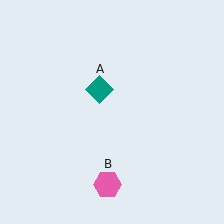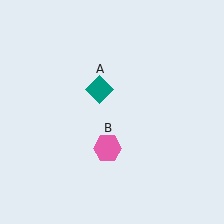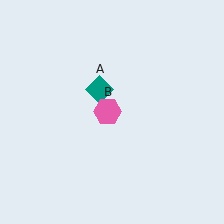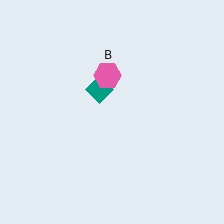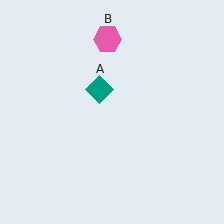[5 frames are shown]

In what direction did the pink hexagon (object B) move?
The pink hexagon (object B) moved up.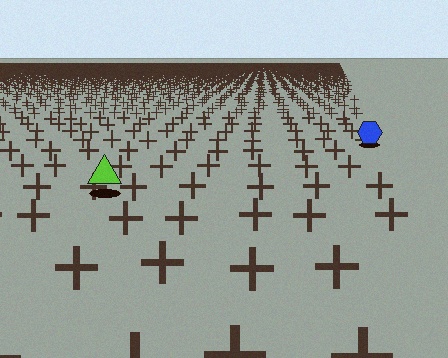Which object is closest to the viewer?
The lime triangle is closest. The texture marks near it are larger and more spread out.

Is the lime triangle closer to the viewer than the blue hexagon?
Yes. The lime triangle is closer — you can tell from the texture gradient: the ground texture is coarser near it.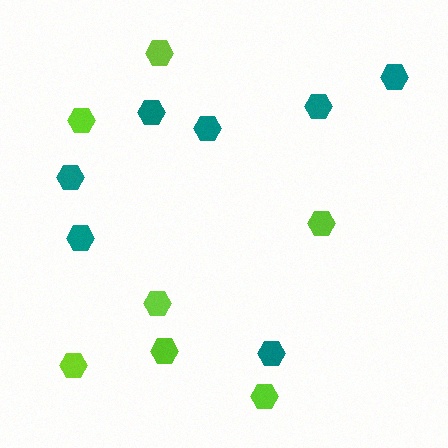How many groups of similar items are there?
There are 2 groups: one group of teal hexagons (7) and one group of lime hexagons (7).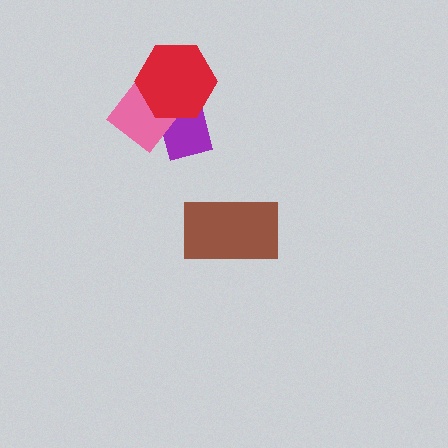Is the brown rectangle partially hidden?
No, no other shape covers it.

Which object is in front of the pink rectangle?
The red hexagon is in front of the pink rectangle.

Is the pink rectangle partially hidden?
Yes, it is partially covered by another shape.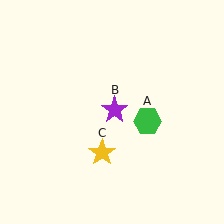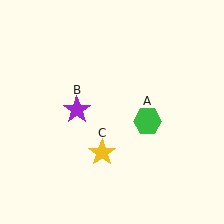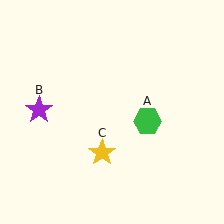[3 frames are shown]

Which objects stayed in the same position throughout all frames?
Green hexagon (object A) and yellow star (object C) remained stationary.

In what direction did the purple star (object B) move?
The purple star (object B) moved left.